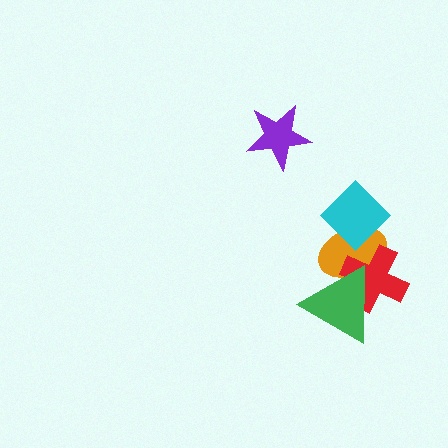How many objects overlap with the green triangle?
2 objects overlap with the green triangle.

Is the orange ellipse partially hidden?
Yes, it is partially covered by another shape.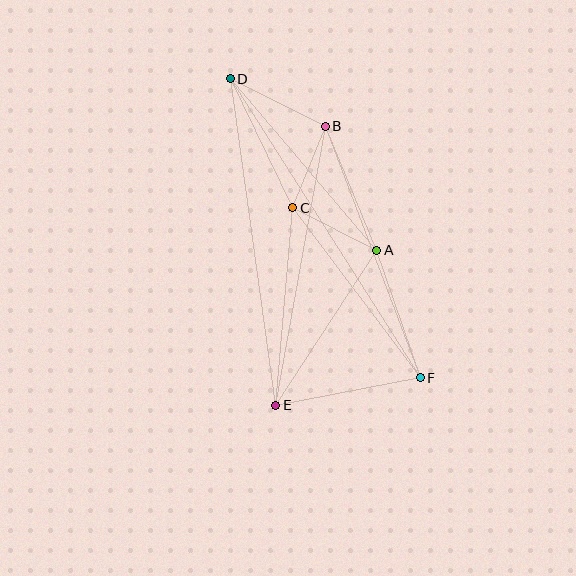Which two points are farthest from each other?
Points D and F are farthest from each other.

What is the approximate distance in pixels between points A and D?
The distance between A and D is approximately 226 pixels.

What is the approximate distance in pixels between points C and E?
The distance between C and E is approximately 198 pixels.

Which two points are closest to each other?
Points B and C are closest to each other.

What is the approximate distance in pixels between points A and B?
The distance between A and B is approximately 134 pixels.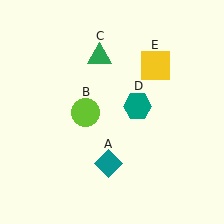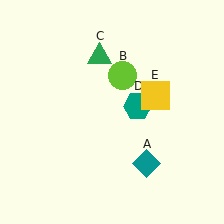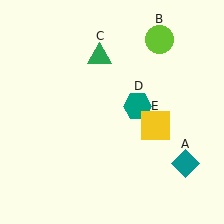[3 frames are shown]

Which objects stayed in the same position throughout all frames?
Green triangle (object C) and teal hexagon (object D) remained stationary.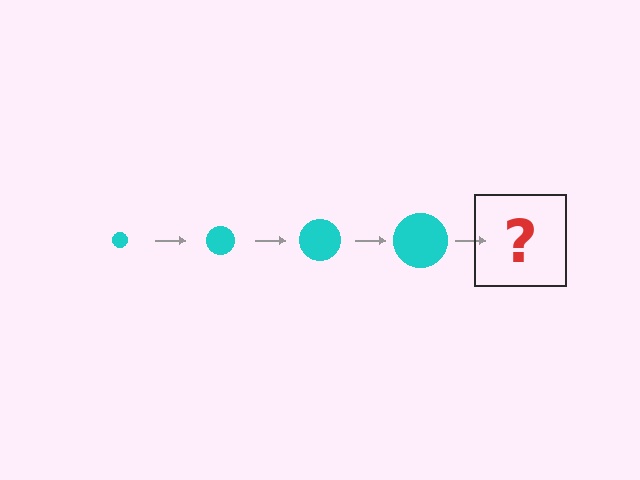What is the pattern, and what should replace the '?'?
The pattern is that the circle gets progressively larger each step. The '?' should be a cyan circle, larger than the previous one.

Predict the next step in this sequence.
The next step is a cyan circle, larger than the previous one.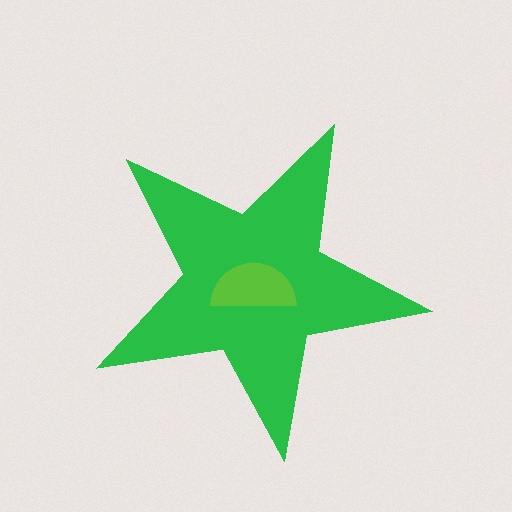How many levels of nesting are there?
2.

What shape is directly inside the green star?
The lime semicircle.